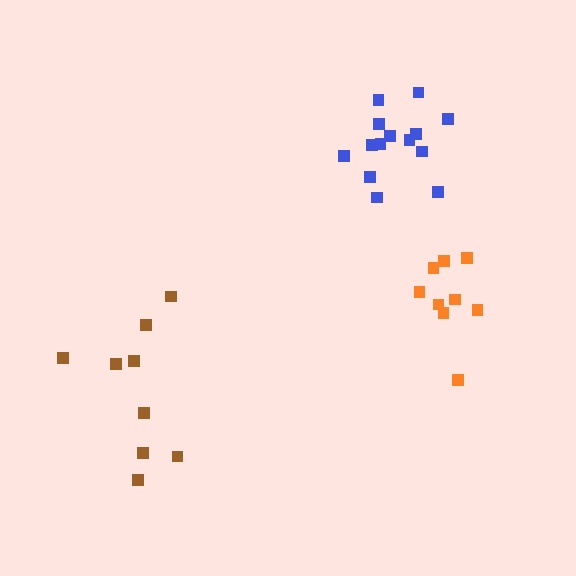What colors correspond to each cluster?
The clusters are colored: brown, orange, blue.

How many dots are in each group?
Group 1: 9 dots, Group 2: 9 dots, Group 3: 14 dots (32 total).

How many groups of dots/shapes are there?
There are 3 groups.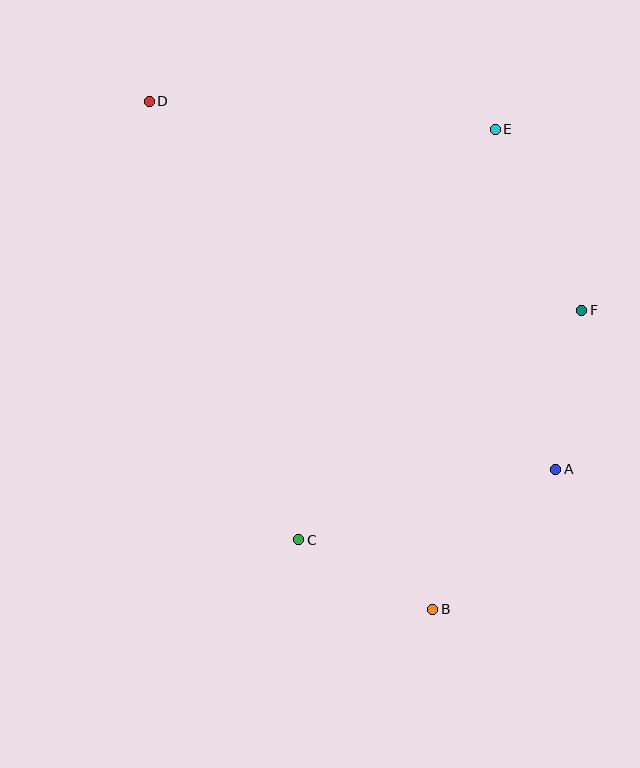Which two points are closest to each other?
Points B and C are closest to each other.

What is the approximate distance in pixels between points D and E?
The distance between D and E is approximately 347 pixels.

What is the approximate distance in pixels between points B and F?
The distance between B and F is approximately 334 pixels.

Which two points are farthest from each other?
Points B and D are farthest from each other.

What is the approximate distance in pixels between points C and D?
The distance between C and D is approximately 463 pixels.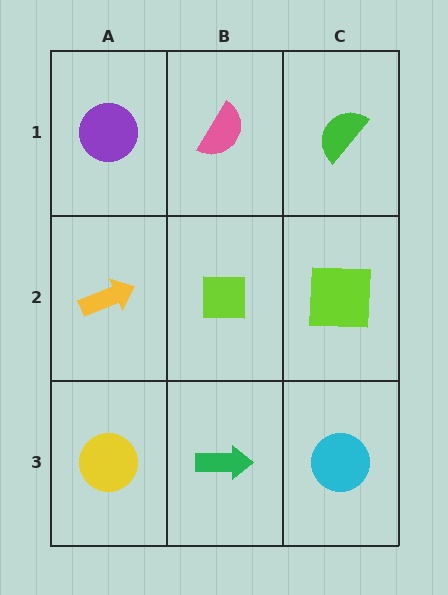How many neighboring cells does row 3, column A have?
2.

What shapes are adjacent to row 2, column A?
A purple circle (row 1, column A), a yellow circle (row 3, column A), a lime square (row 2, column B).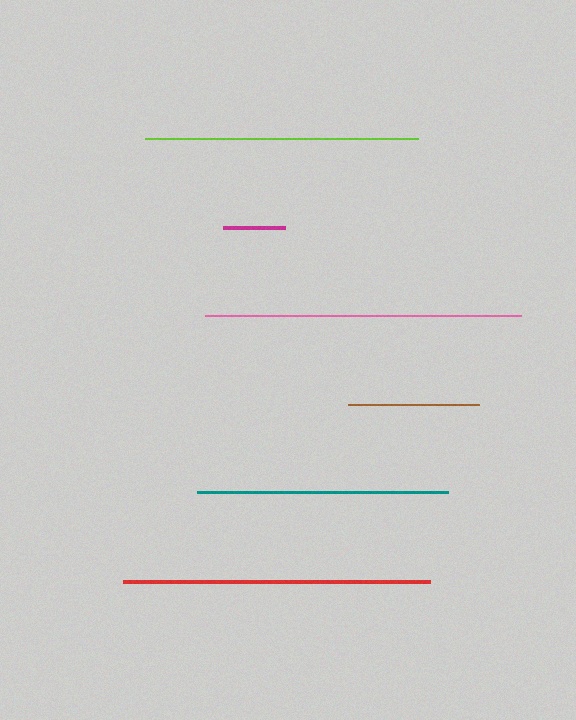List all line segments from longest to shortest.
From longest to shortest: pink, red, lime, teal, brown, magenta.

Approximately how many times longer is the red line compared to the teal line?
The red line is approximately 1.2 times the length of the teal line.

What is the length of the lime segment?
The lime segment is approximately 273 pixels long.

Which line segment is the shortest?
The magenta line is the shortest at approximately 63 pixels.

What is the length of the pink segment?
The pink segment is approximately 316 pixels long.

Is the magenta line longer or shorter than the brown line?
The brown line is longer than the magenta line.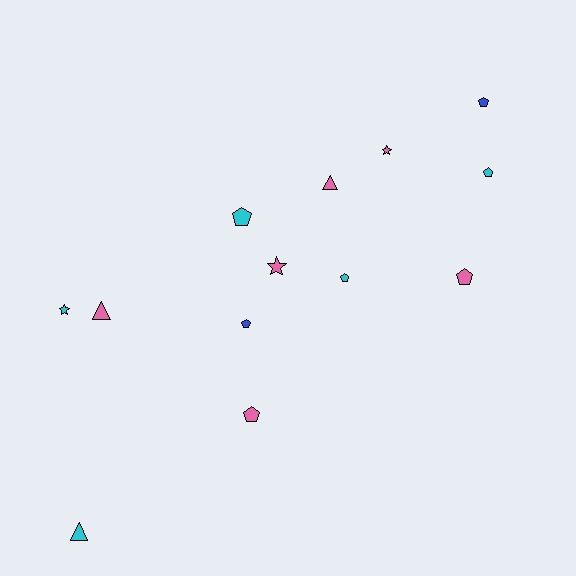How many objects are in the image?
There are 13 objects.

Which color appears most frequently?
Pink, with 6 objects.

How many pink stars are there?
There are 2 pink stars.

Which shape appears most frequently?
Pentagon, with 7 objects.